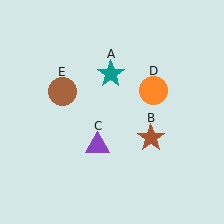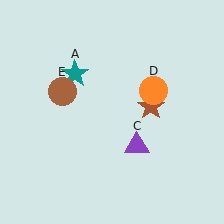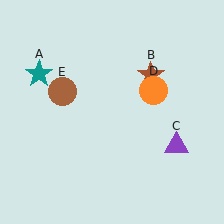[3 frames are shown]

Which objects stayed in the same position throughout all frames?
Orange circle (object D) and brown circle (object E) remained stationary.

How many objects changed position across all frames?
3 objects changed position: teal star (object A), brown star (object B), purple triangle (object C).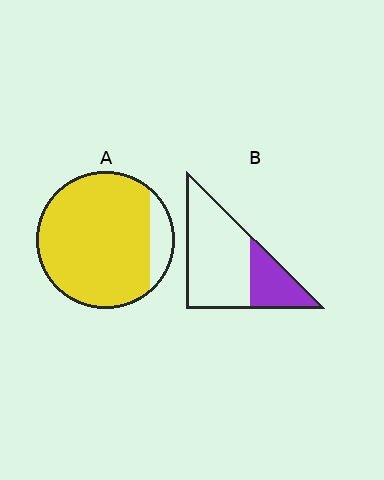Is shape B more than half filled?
No.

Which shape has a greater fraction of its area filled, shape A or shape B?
Shape A.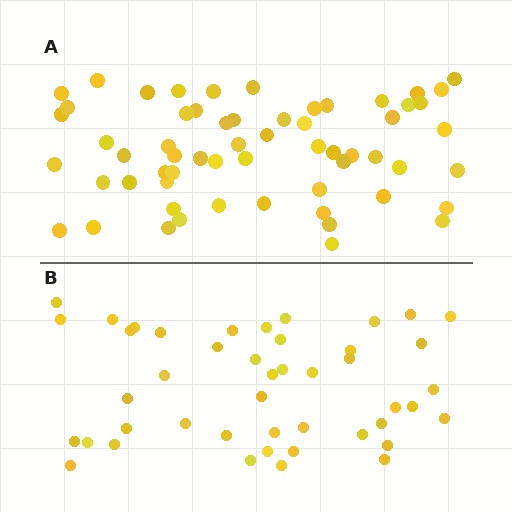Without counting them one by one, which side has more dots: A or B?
Region A (the top region) has more dots.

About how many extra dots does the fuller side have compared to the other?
Region A has approximately 15 more dots than region B.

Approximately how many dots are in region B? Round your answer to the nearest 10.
About 40 dots. (The exact count is 45, which rounds to 40.)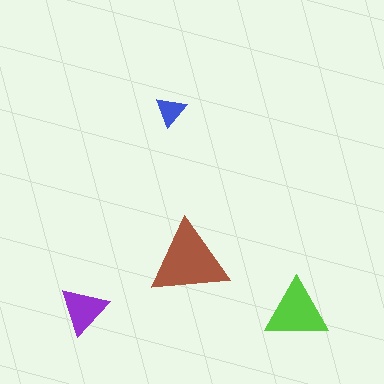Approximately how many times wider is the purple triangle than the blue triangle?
About 1.5 times wider.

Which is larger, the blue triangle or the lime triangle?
The lime one.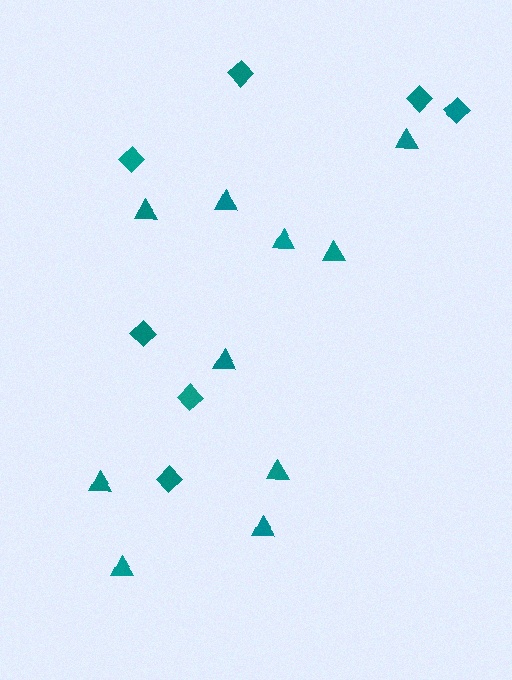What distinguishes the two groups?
There are 2 groups: one group of triangles (10) and one group of diamonds (7).